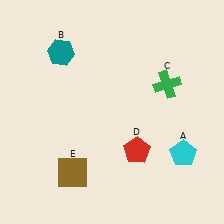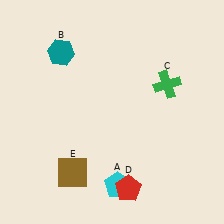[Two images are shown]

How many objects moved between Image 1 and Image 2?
2 objects moved between the two images.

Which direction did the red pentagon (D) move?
The red pentagon (D) moved down.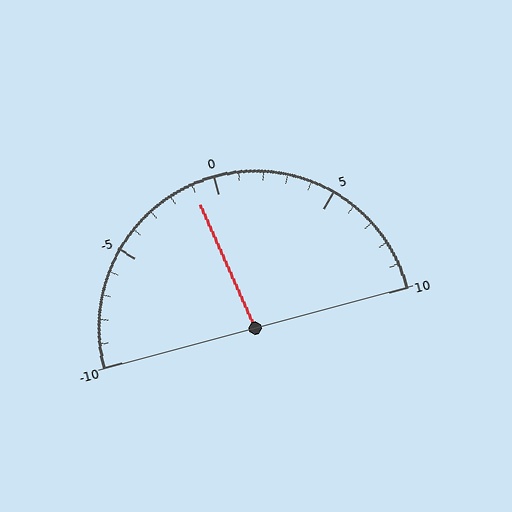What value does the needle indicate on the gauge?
The needle indicates approximately -1.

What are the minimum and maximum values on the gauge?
The gauge ranges from -10 to 10.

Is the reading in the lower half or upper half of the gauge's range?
The reading is in the lower half of the range (-10 to 10).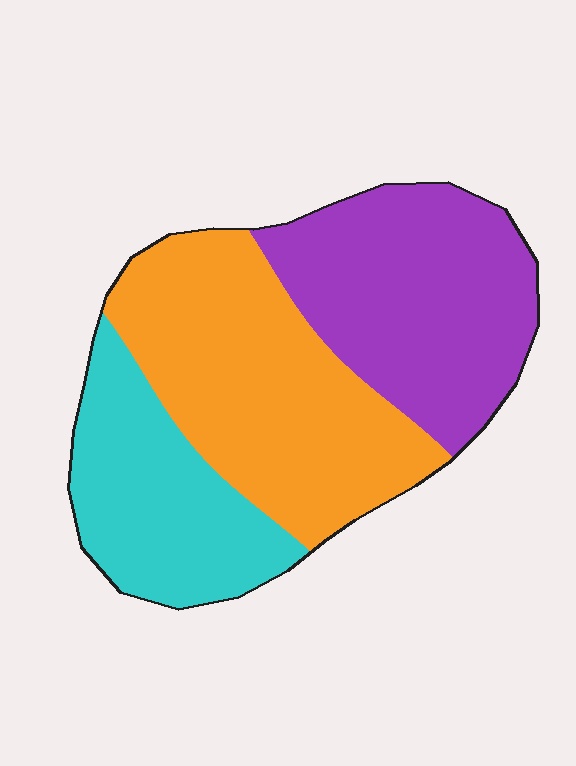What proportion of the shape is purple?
Purple covers 35% of the shape.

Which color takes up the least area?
Cyan, at roughly 25%.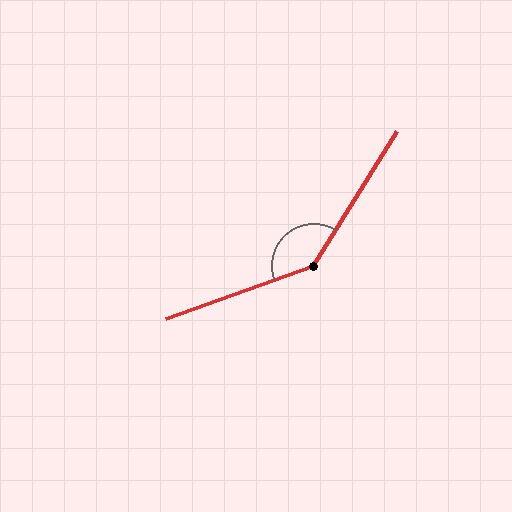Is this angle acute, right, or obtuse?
It is obtuse.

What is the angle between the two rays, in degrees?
Approximately 142 degrees.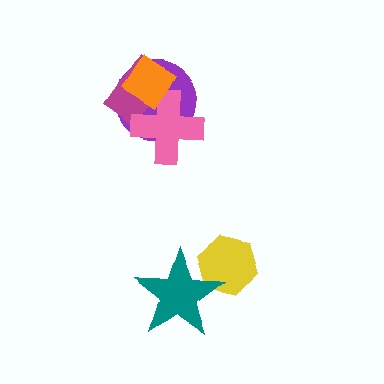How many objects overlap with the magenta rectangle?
3 objects overlap with the magenta rectangle.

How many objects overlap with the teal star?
1 object overlaps with the teal star.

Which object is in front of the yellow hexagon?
The teal star is in front of the yellow hexagon.